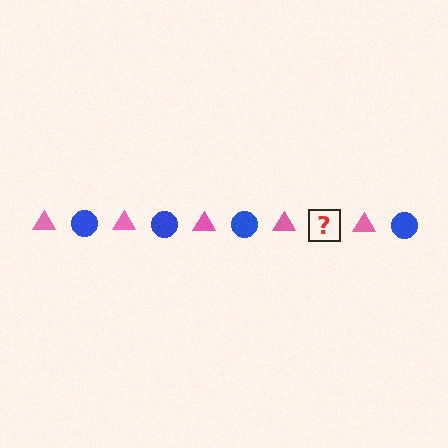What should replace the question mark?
The question mark should be replaced with a blue circle.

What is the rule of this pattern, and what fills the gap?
The rule is that the pattern alternates between pink triangle and blue circle. The gap should be filled with a blue circle.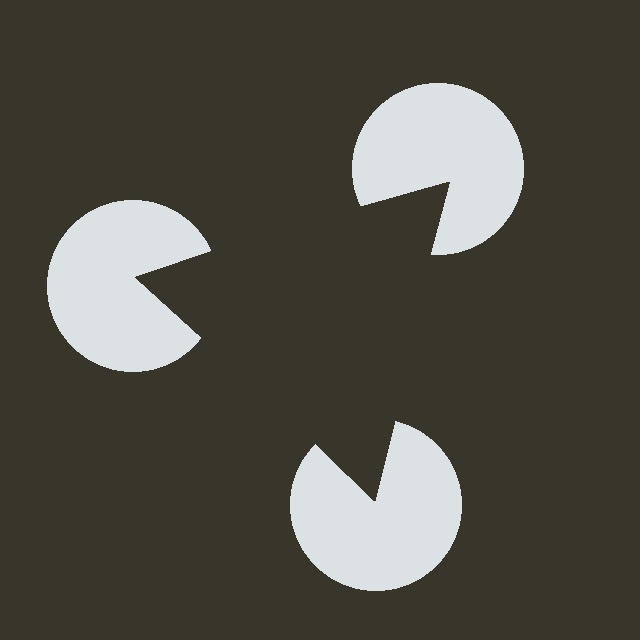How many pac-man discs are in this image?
There are 3 — one at each vertex of the illusory triangle.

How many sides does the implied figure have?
3 sides.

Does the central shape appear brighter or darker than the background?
It typically appears slightly darker than the background, even though no actual brightness change is drawn.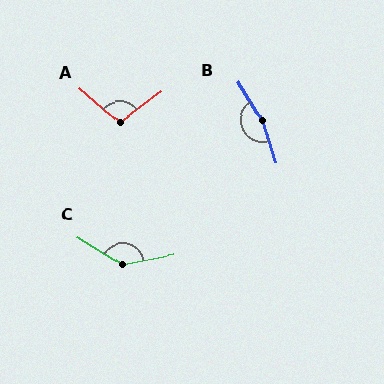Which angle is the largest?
B, at approximately 166 degrees.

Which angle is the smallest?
A, at approximately 103 degrees.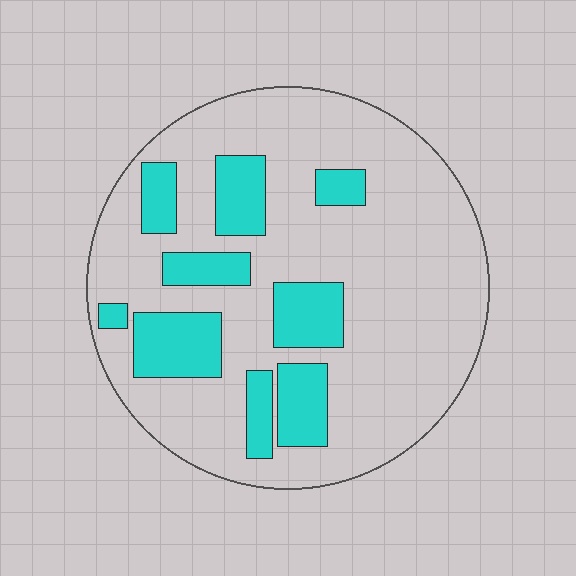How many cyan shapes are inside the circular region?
9.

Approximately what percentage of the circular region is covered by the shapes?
Approximately 25%.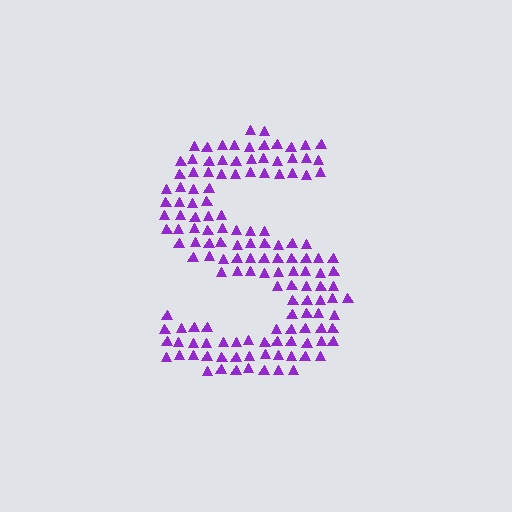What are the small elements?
The small elements are triangles.